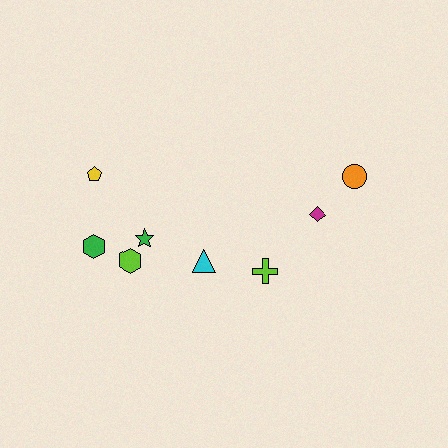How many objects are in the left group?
There are 5 objects.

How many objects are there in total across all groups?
There are 8 objects.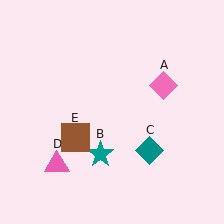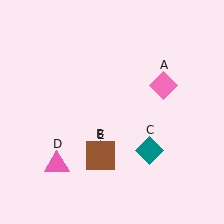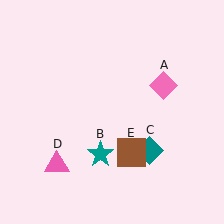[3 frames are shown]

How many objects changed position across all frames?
1 object changed position: brown square (object E).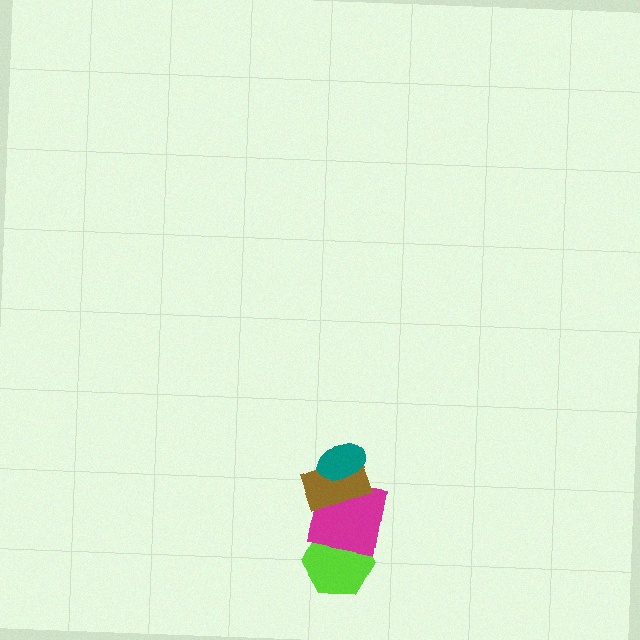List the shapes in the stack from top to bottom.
From top to bottom: the teal ellipse, the brown rectangle, the magenta square, the lime hexagon.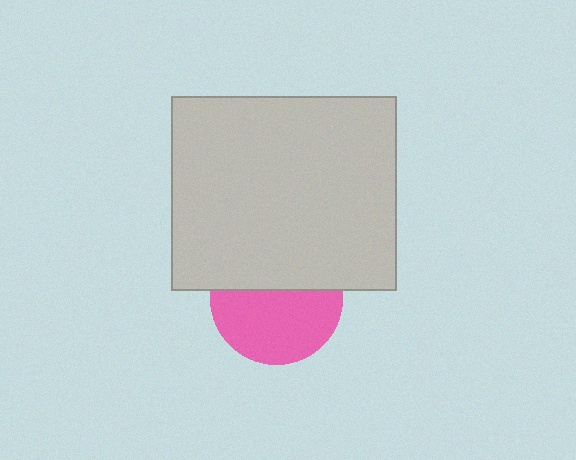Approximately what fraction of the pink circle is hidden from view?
Roughly 43% of the pink circle is hidden behind the light gray rectangle.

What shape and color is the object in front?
The object in front is a light gray rectangle.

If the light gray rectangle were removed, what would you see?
You would see the complete pink circle.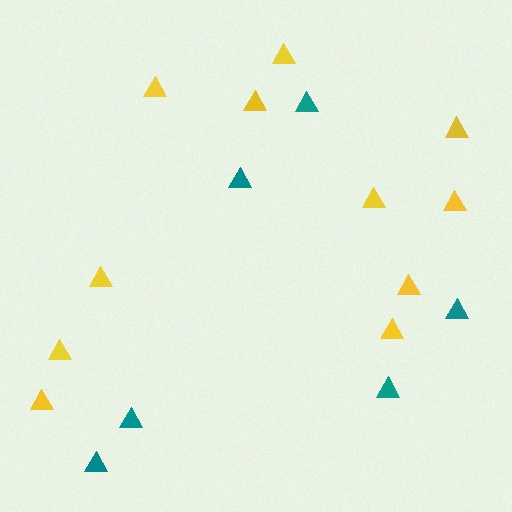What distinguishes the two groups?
There are 2 groups: one group of teal triangles (6) and one group of yellow triangles (11).